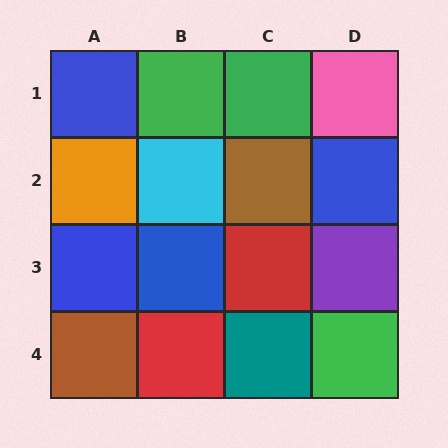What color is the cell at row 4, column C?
Teal.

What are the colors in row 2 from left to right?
Orange, cyan, brown, blue.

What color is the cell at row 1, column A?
Blue.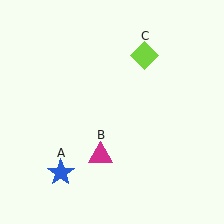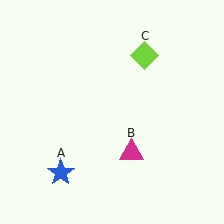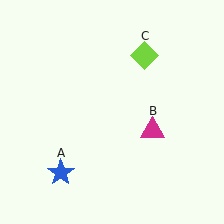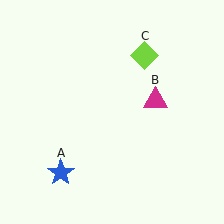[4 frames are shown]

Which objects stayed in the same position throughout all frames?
Blue star (object A) and lime diamond (object C) remained stationary.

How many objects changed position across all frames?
1 object changed position: magenta triangle (object B).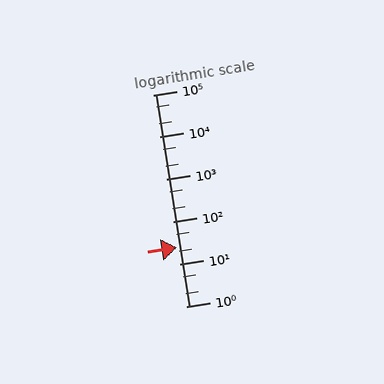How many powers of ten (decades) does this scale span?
The scale spans 5 decades, from 1 to 100000.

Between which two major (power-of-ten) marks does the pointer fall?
The pointer is between 10 and 100.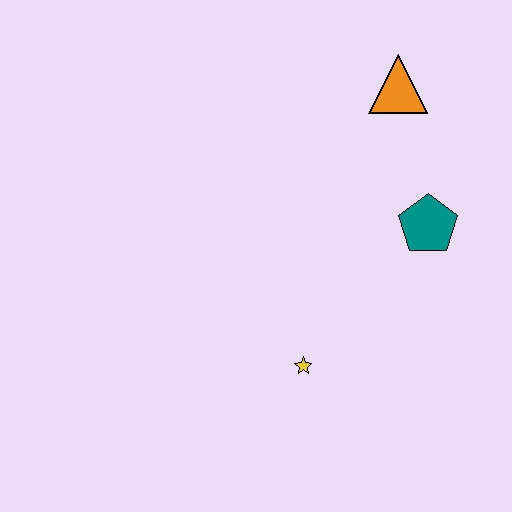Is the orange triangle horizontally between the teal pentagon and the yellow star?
Yes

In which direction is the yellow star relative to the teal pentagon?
The yellow star is below the teal pentagon.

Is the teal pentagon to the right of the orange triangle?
Yes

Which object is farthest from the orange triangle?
The yellow star is farthest from the orange triangle.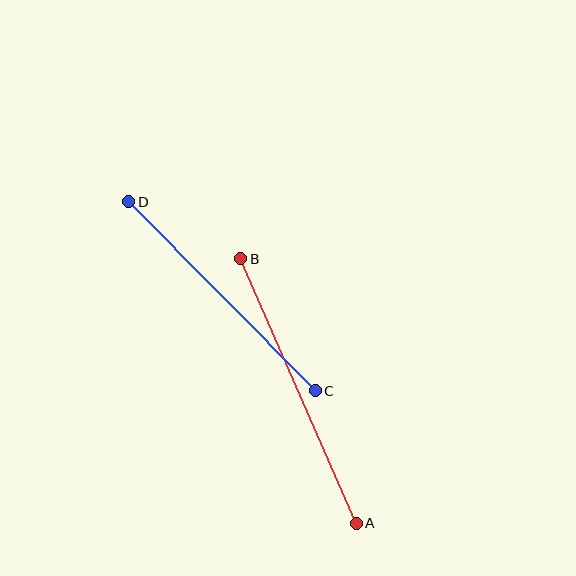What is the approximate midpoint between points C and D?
The midpoint is at approximately (222, 296) pixels.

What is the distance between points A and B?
The distance is approximately 289 pixels.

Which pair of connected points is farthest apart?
Points A and B are farthest apart.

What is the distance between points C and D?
The distance is approximately 266 pixels.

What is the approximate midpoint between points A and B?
The midpoint is at approximately (299, 391) pixels.